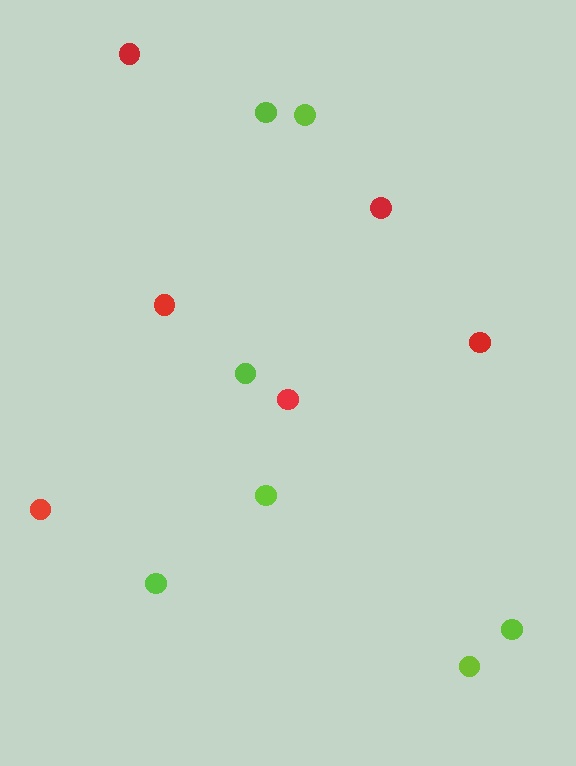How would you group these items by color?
There are 2 groups: one group of red circles (6) and one group of lime circles (7).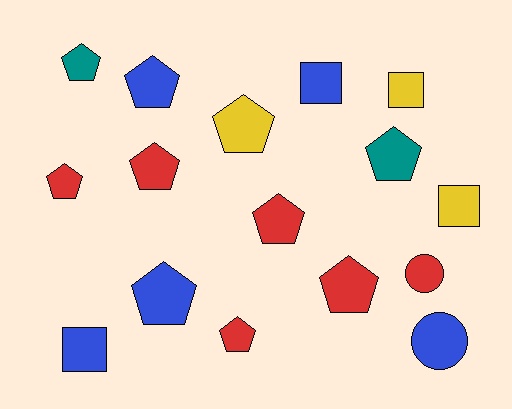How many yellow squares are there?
There are 2 yellow squares.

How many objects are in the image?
There are 16 objects.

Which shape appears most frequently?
Pentagon, with 10 objects.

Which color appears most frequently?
Red, with 6 objects.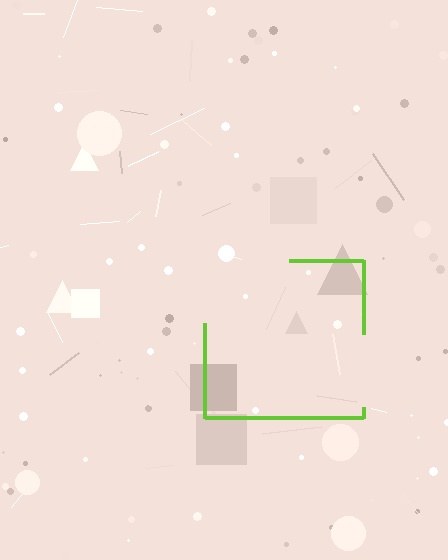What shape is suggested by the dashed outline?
The dashed outline suggests a square.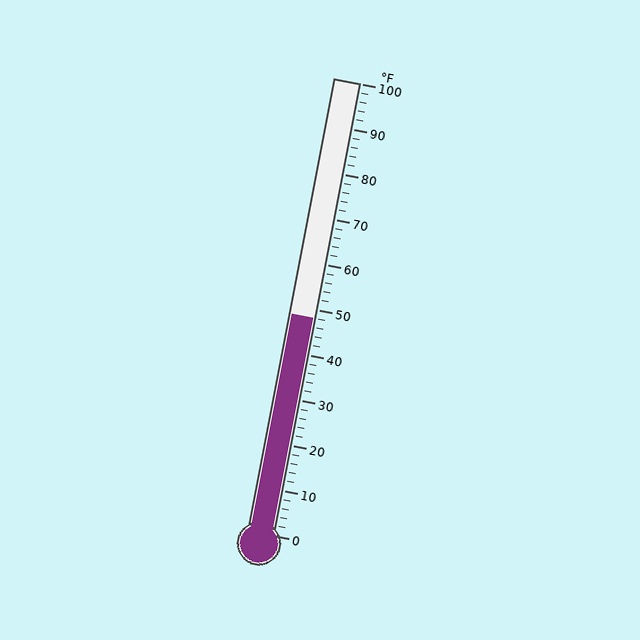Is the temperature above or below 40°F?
The temperature is above 40°F.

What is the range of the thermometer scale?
The thermometer scale ranges from 0°F to 100°F.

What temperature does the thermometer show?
The thermometer shows approximately 48°F.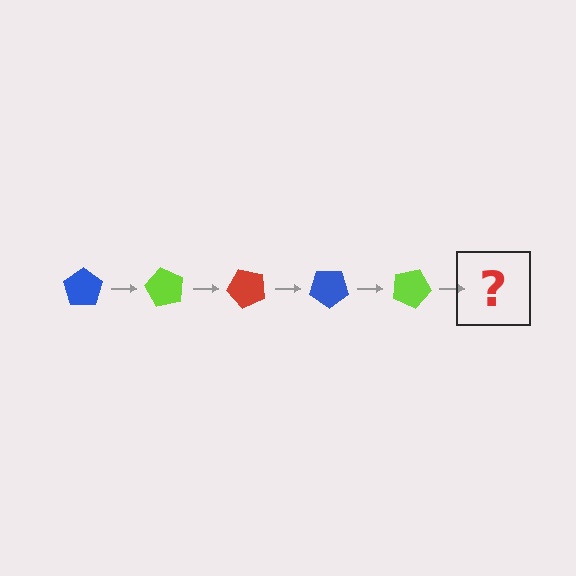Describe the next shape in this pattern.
It should be a red pentagon, rotated 300 degrees from the start.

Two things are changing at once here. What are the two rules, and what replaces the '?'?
The two rules are that it rotates 60 degrees each step and the color cycles through blue, lime, and red. The '?' should be a red pentagon, rotated 300 degrees from the start.